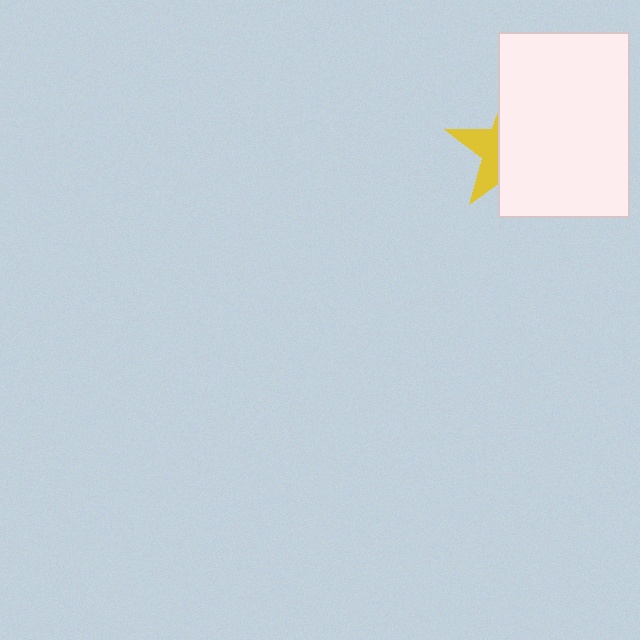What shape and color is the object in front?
The object in front is a white rectangle.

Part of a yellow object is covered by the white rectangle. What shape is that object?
It is a star.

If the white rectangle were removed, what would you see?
You would see the complete yellow star.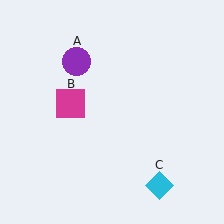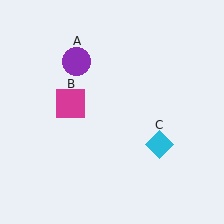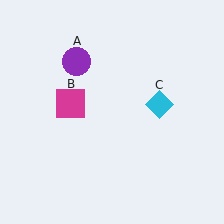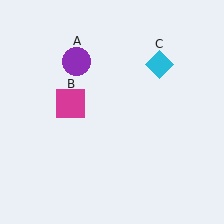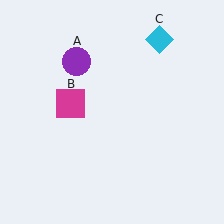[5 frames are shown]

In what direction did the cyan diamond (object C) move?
The cyan diamond (object C) moved up.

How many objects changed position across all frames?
1 object changed position: cyan diamond (object C).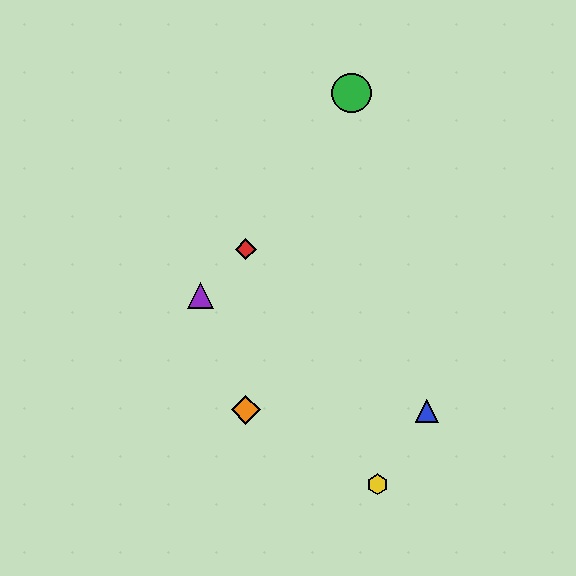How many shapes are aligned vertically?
2 shapes (the red diamond, the orange diamond) are aligned vertically.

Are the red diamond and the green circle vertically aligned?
No, the red diamond is at x≈246 and the green circle is at x≈352.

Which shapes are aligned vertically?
The red diamond, the orange diamond are aligned vertically.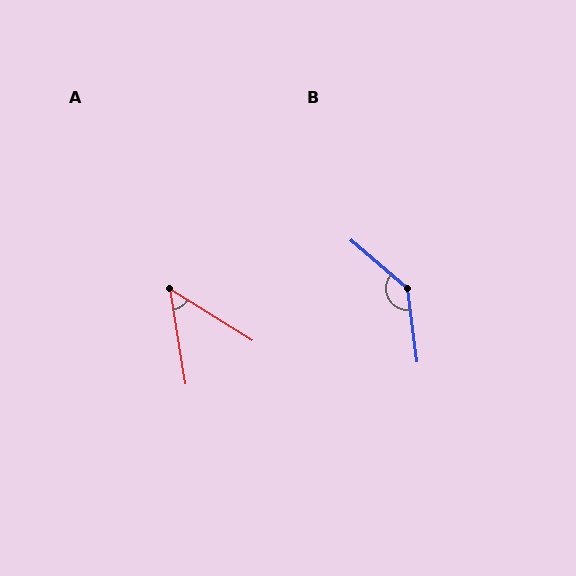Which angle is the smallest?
A, at approximately 49 degrees.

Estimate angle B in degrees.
Approximately 138 degrees.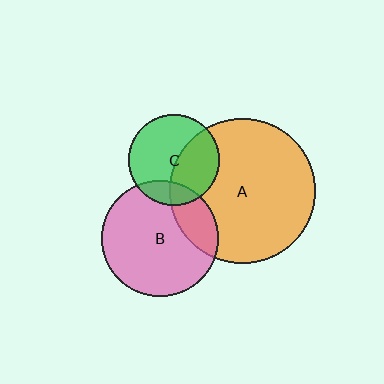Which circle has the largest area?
Circle A (orange).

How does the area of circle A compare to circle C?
Approximately 2.6 times.